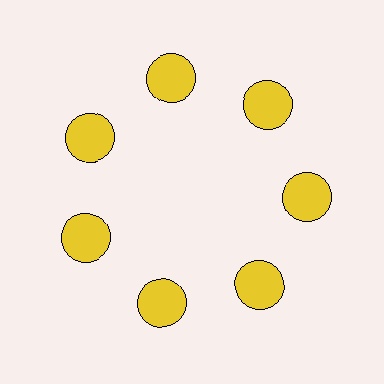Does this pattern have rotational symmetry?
Yes, this pattern has 7-fold rotational symmetry. It looks the same after rotating 51 degrees around the center.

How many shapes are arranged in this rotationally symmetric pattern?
There are 7 shapes, arranged in 7 groups of 1.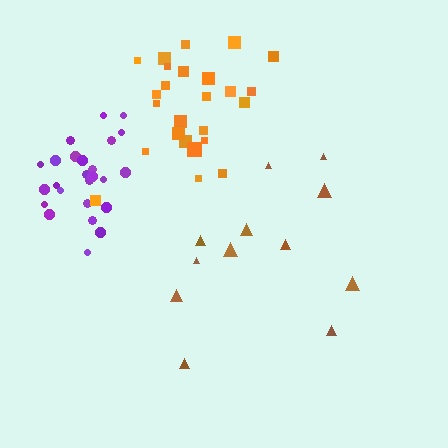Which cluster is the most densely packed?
Purple.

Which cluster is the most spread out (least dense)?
Brown.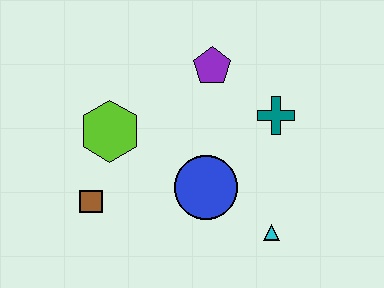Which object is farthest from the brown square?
The teal cross is farthest from the brown square.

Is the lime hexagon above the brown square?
Yes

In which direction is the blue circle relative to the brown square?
The blue circle is to the right of the brown square.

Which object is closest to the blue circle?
The cyan triangle is closest to the blue circle.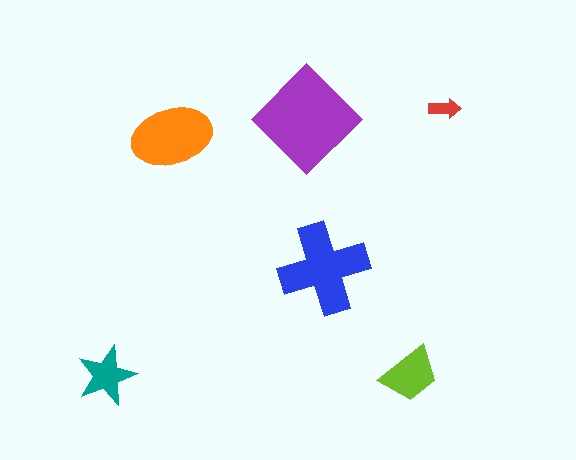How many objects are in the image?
There are 6 objects in the image.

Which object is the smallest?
The red arrow.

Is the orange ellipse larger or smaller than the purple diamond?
Smaller.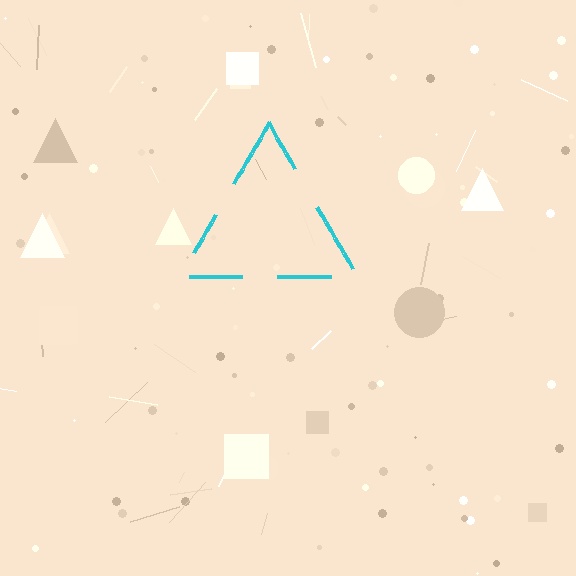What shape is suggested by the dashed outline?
The dashed outline suggests a triangle.